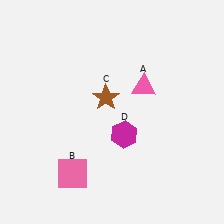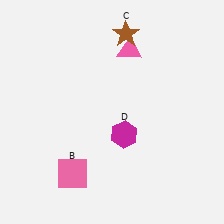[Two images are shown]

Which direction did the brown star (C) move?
The brown star (C) moved up.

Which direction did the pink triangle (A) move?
The pink triangle (A) moved up.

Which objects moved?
The objects that moved are: the pink triangle (A), the brown star (C).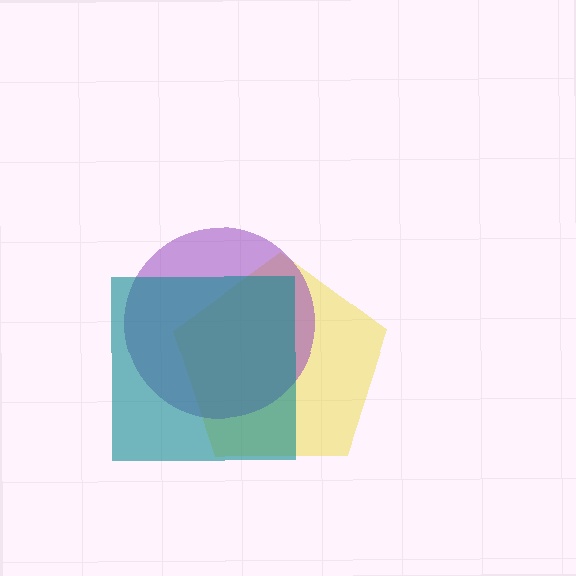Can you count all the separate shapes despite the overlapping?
Yes, there are 3 separate shapes.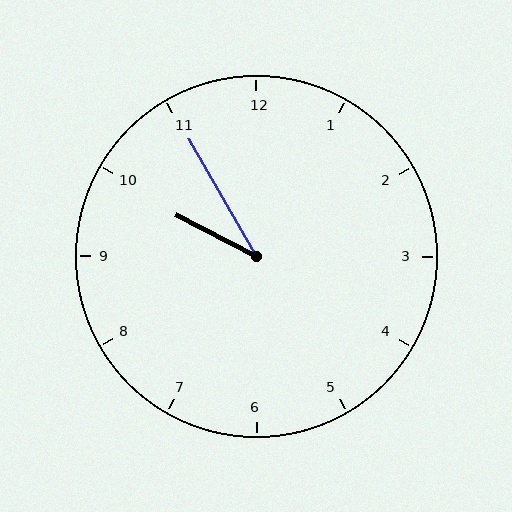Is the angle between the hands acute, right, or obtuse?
It is acute.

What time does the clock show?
9:55.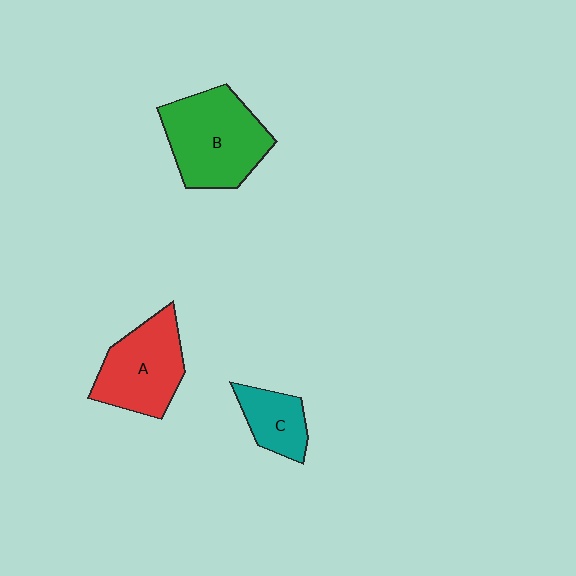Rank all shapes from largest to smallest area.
From largest to smallest: B (green), A (red), C (teal).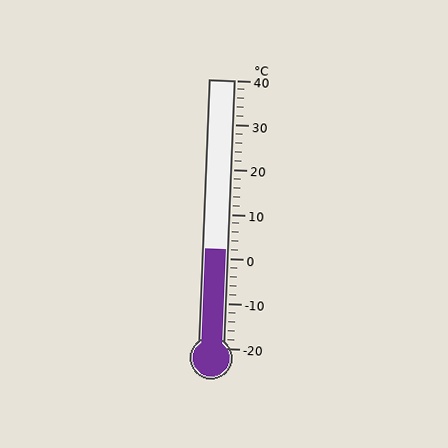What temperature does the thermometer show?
The thermometer shows approximately 2°C.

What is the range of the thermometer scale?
The thermometer scale ranges from -20°C to 40°C.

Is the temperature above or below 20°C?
The temperature is below 20°C.